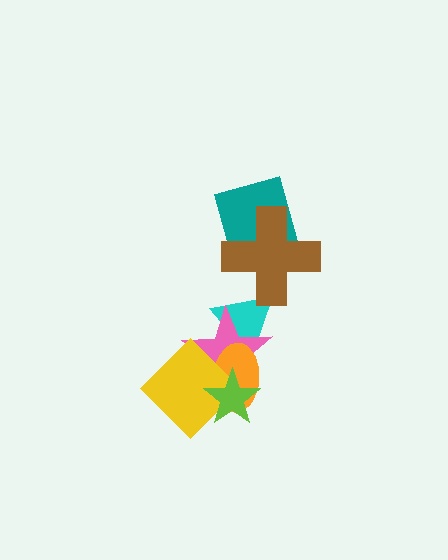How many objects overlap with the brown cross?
2 objects overlap with the brown cross.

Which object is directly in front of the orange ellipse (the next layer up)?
The yellow diamond is directly in front of the orange ellipse.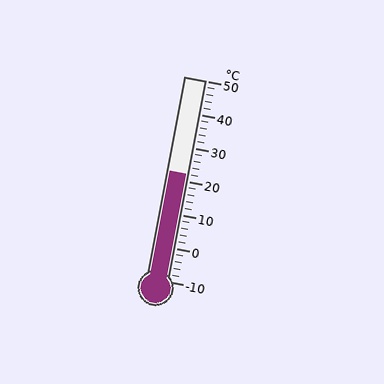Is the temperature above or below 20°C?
The temperature is above 20°C.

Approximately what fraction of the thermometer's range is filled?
The thermometer is filled to approximately 55% of its range.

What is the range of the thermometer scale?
The thermometer scale ranges from -10°C to 50°C.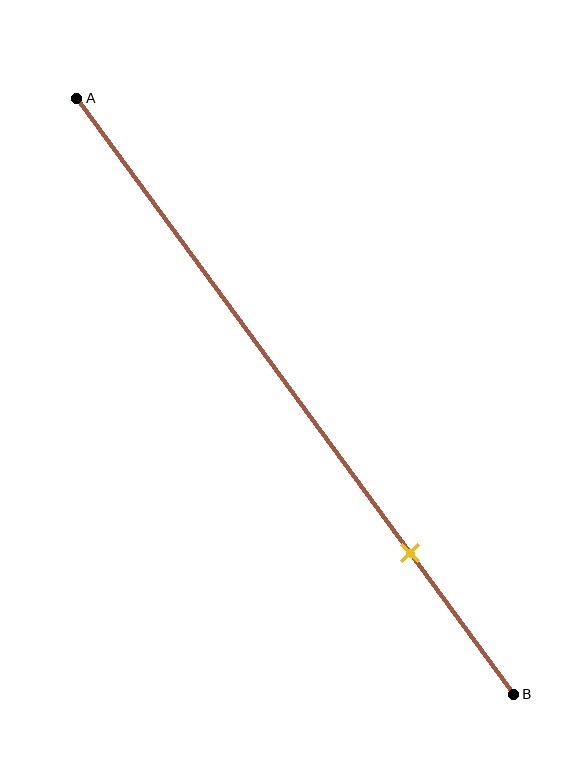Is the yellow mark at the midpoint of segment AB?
No, the mark is at about 75% from A, not at the 50% midpoint.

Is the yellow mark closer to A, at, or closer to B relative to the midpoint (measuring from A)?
The yellow mark is closer to point B than the midpoint of segment AB.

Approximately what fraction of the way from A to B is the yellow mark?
The yellow mark is approximately 75% of the way from A to B.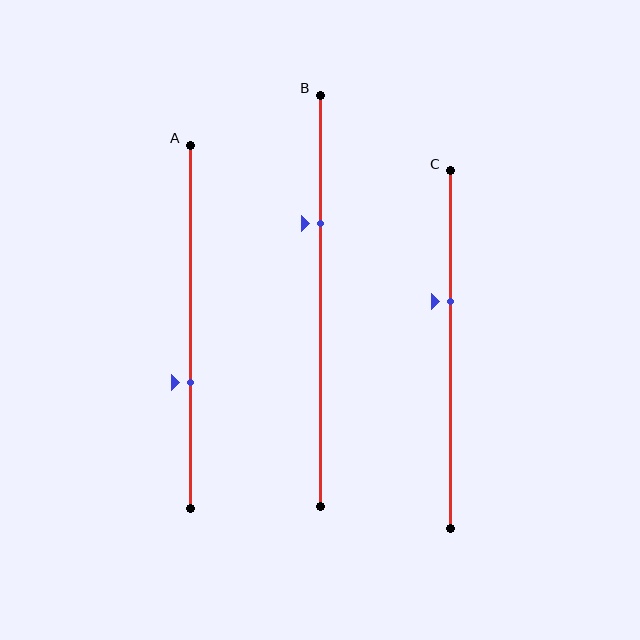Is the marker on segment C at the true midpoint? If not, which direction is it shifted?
No, the marker on segment C is shifted upward by about 14% of the segment length.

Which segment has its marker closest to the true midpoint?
Segment C has its marker closest to the true midpoint.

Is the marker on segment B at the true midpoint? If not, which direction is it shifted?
No, the marker on segment B is shifted upward by about 19% of the segment length.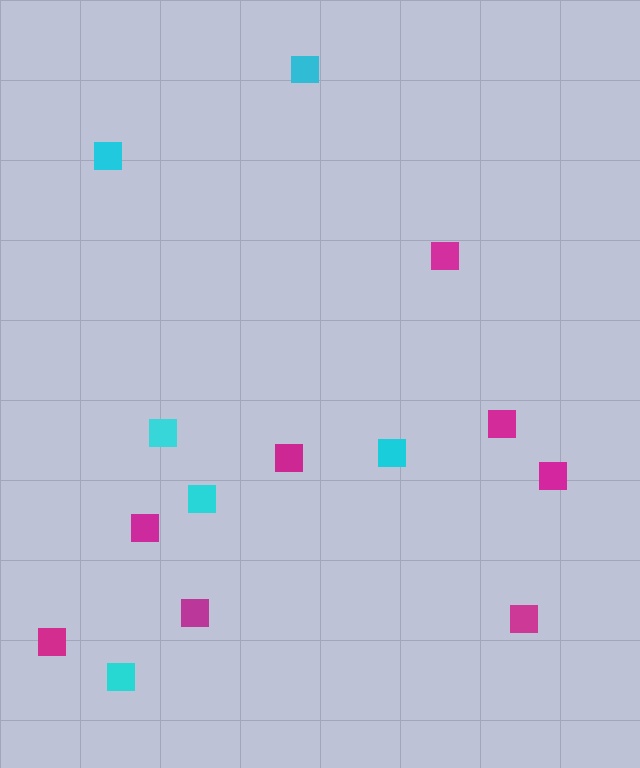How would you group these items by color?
There are 2 groups: one group of magenta squares (8) and one group of cyan squares (6).